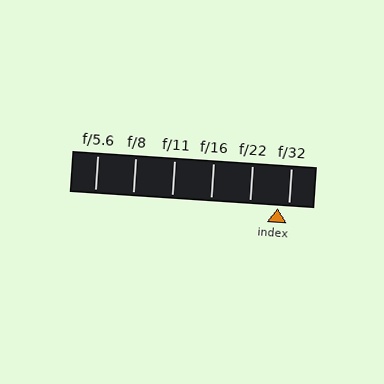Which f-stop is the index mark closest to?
The index mark is closest to f/32.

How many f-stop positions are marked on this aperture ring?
There are 6 f-stop positions marked.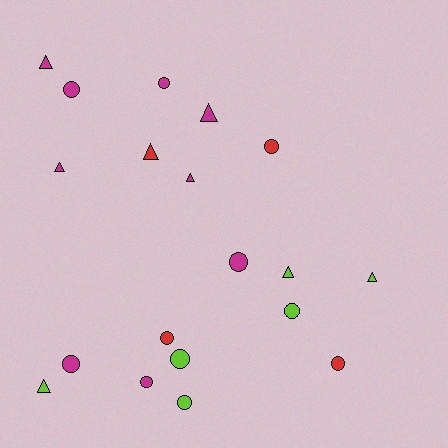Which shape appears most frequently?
Circle, with 11 objects.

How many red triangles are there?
There is 1 red triangle.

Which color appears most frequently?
Magenta, with 9 objects.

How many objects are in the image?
There are 19 objects.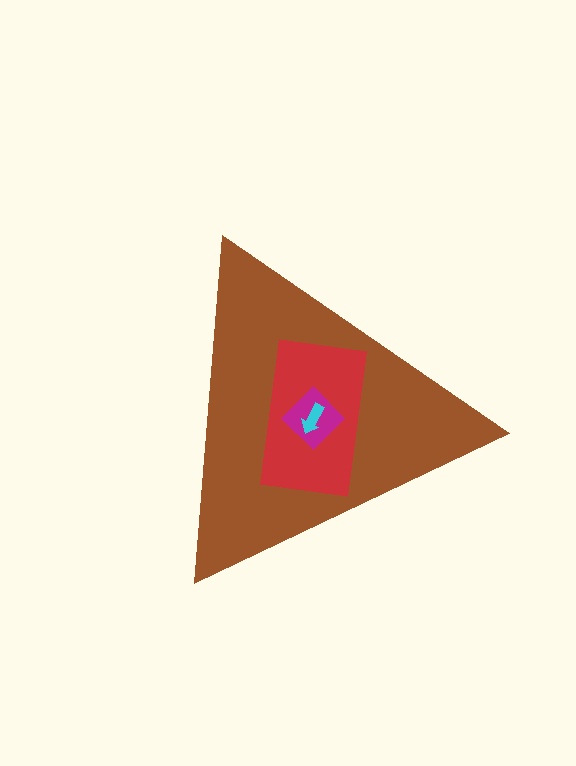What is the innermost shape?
The cyan arrow.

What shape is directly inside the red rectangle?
The magenta diamond.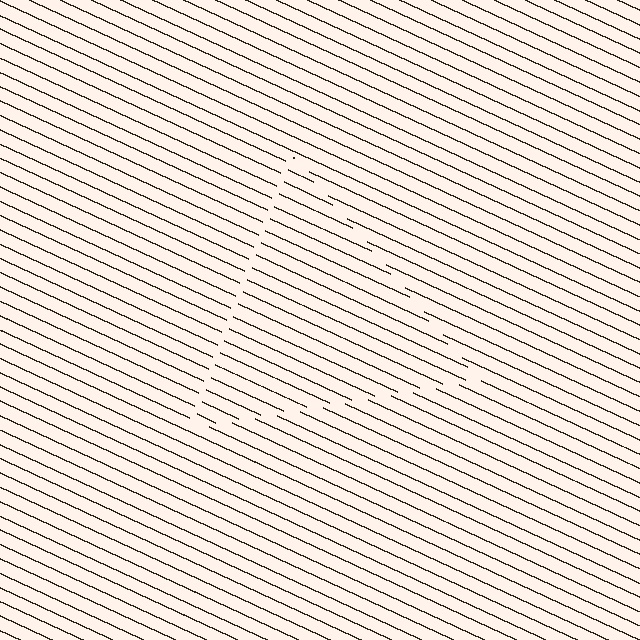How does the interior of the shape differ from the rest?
The interior of the shape contains the same grating, shifted by half a period — the contour is defined by the phase discontinuity where line-ends from the inner and outer gratings abut.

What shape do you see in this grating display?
An illusory triangle. The interior of the shape contains the same grating, shifted by half a period — the contour is defined by the phase discontinuity where line-ends from the inner and outer gratings abut.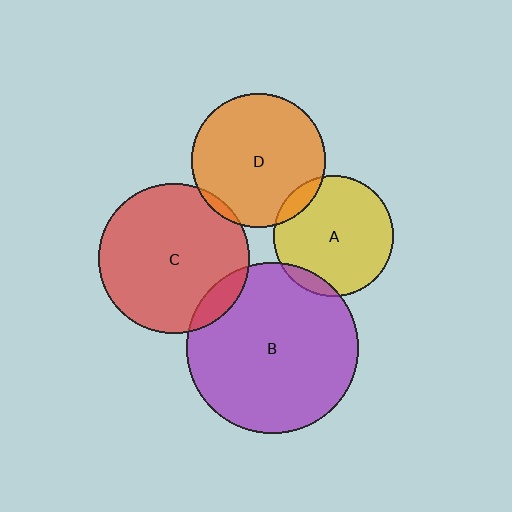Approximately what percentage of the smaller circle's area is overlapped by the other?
Approximately 10%.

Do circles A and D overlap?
Yes.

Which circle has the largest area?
Circle B (purple).